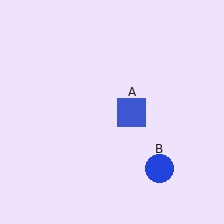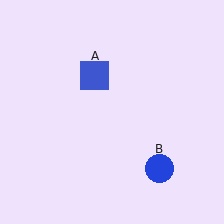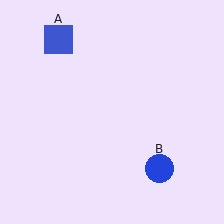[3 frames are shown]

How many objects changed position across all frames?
1 object changed position: blue square (object A).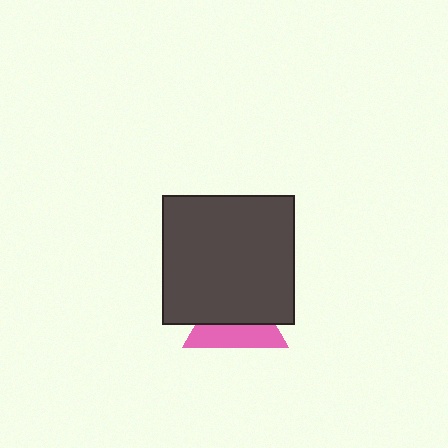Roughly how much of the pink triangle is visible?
A small part of it is visible (roughly 42%).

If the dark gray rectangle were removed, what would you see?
You would see the complete pink triangle.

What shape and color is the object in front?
The object in front is a dark gray rectangle.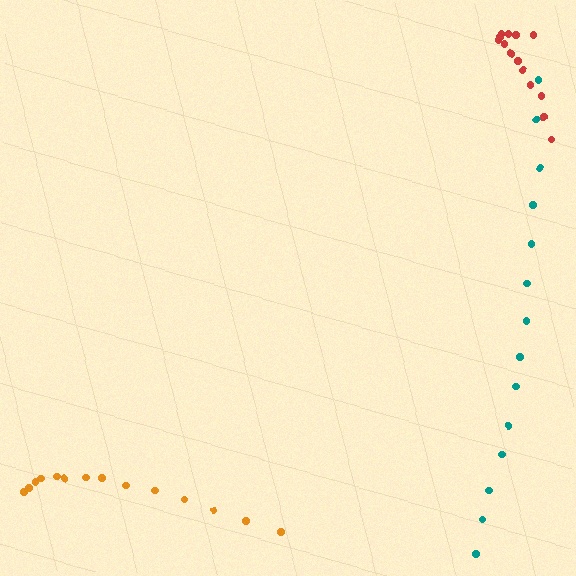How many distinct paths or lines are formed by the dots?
There are 3 distinct paths.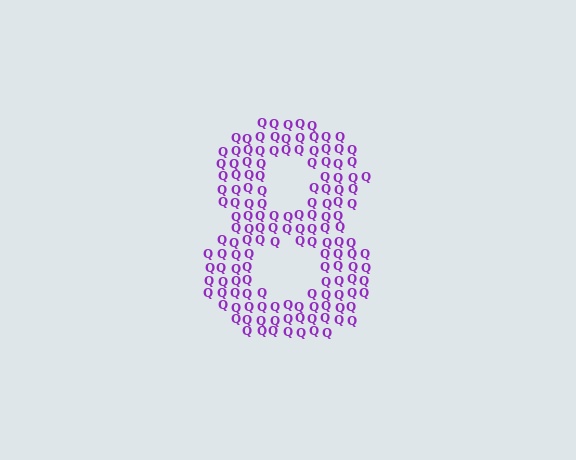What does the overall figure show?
The overall figure shows the digit 8.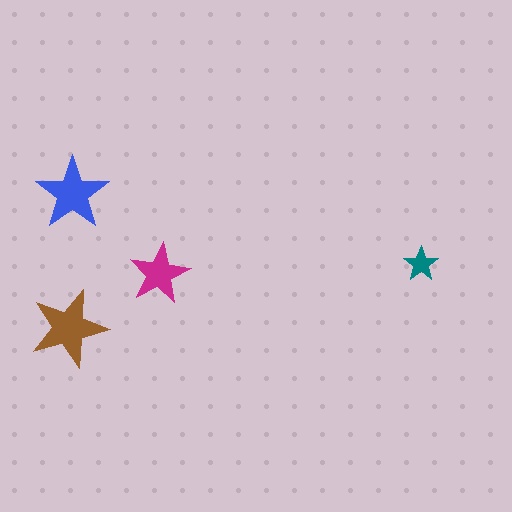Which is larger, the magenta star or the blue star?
The blue one.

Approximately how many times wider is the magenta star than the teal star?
About 1.5 times wider.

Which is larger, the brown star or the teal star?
The brown one.